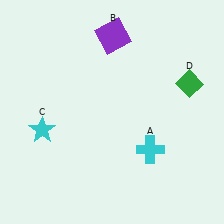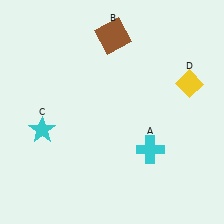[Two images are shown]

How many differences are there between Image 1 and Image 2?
There are 2 differences between the two images.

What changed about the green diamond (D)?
In Image 1, D is green. In Image 2, it changed to yellow.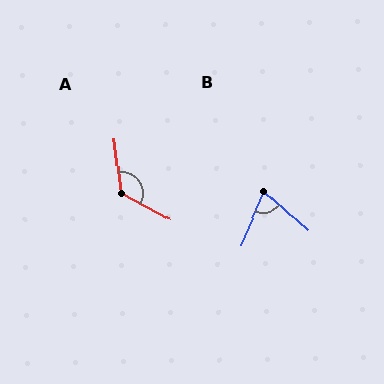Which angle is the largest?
A, at approximately 126 degrees.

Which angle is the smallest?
B, at approximately 71 degrees.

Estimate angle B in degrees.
Approximately 71 degrees.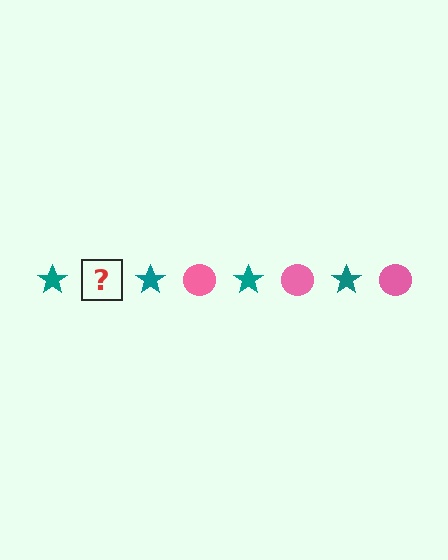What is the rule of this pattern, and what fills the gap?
The rule is that the pattern alternates between teal star and pink circle. The gap should be filled with a pink circle.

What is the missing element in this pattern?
The missing element is a pink circle.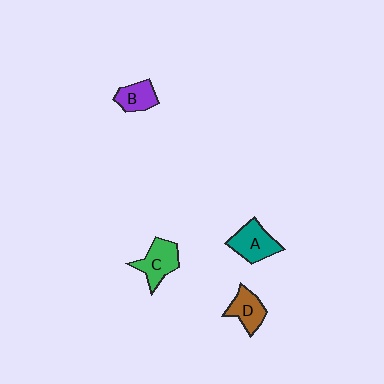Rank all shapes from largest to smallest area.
From largest to smallest: A (teal), C (green), D (brown), B (purple).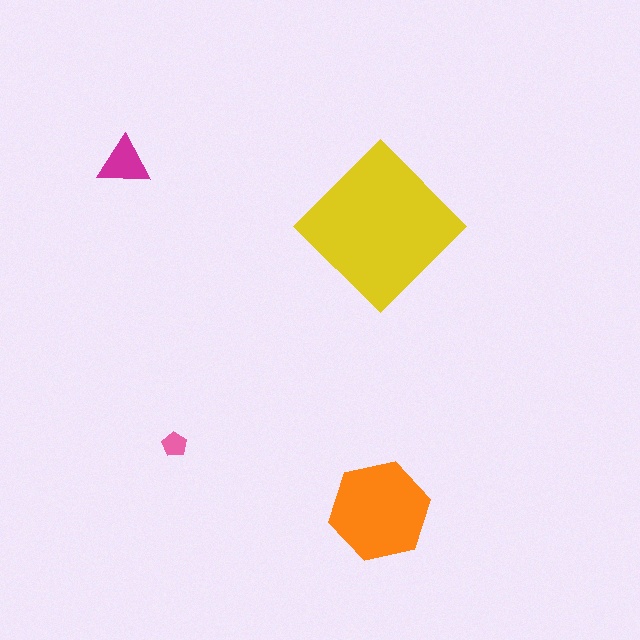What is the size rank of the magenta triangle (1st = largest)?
3rd.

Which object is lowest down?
The orange hexagon is bottommost.